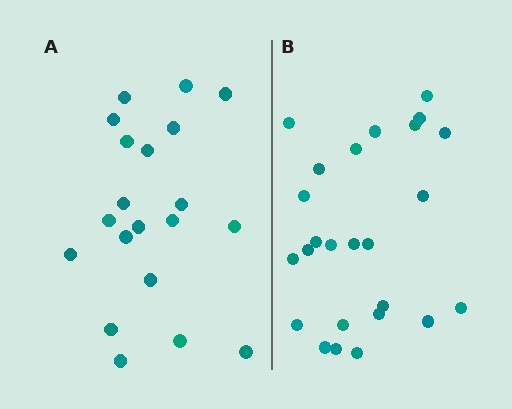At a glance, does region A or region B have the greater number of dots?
Region B (the right region) has more dots.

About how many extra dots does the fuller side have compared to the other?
Region B has about 5 more dots than region A.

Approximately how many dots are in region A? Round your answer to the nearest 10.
About 20 dots.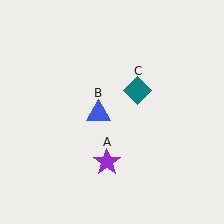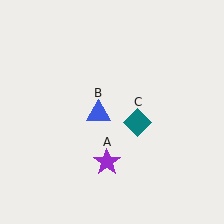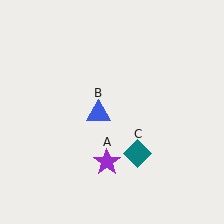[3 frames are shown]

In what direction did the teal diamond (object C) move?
The teal diamond (object C) moved down.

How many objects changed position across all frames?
1 object changed position: teal diamond (object C).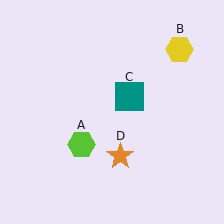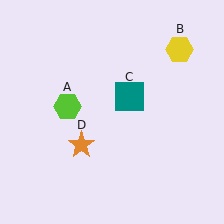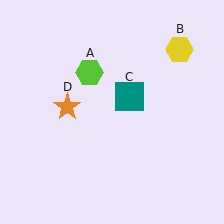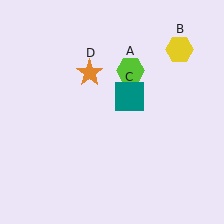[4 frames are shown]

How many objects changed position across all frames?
2 objects changed position: lime hexagon (object A), orange star (object D).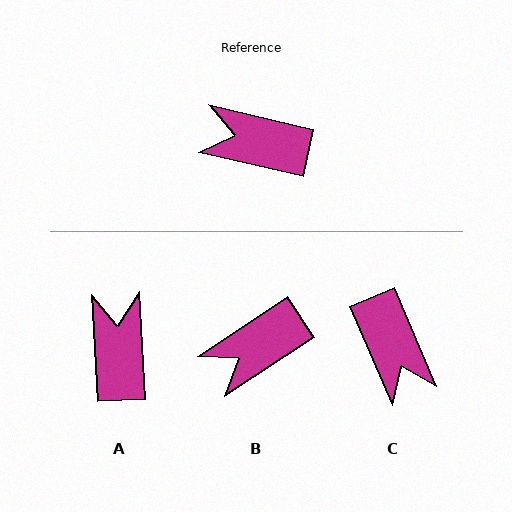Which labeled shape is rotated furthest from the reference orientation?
C, about 126 degrees away.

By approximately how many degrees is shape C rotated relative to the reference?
Approximately 126 degrees counter-clockwise.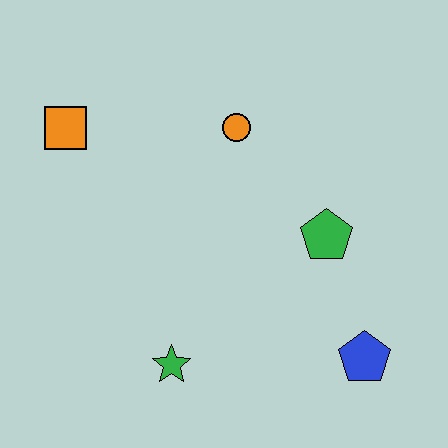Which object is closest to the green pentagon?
The blue pentagon is closest to the green pentagon.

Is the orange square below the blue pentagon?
No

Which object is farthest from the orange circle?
The blue pentagon is farthest from the orange circle.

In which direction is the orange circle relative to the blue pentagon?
The orange circle is above the blue pentagon.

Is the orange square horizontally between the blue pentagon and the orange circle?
No